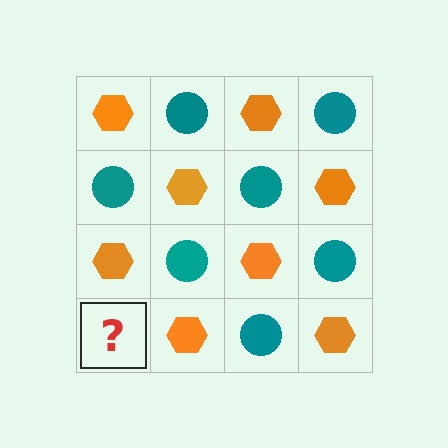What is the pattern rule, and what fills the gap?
The rule is that it alternates orange hexagon and teal circle in a checkerboard pattern. The gap should be filled with a teal circle.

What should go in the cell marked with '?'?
The missing cell should contain a teal circle.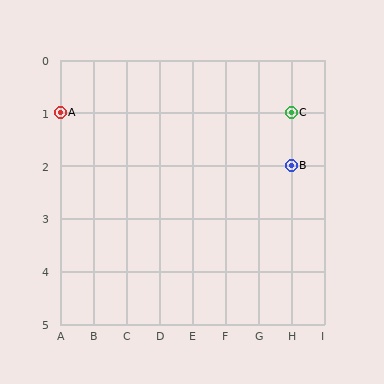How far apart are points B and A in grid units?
Points B and A are 7 columns and 1 row apart (about 7.1 grid units diagonally).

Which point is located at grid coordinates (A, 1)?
Point A is at (A, 1).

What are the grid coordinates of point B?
Point B is at grid coordinates (H, 2).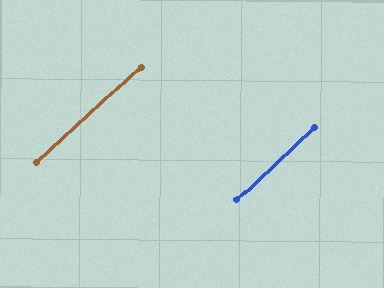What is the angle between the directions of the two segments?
Approximately 1 degree.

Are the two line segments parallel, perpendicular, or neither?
Parallel — their directions differ by only 0.6°.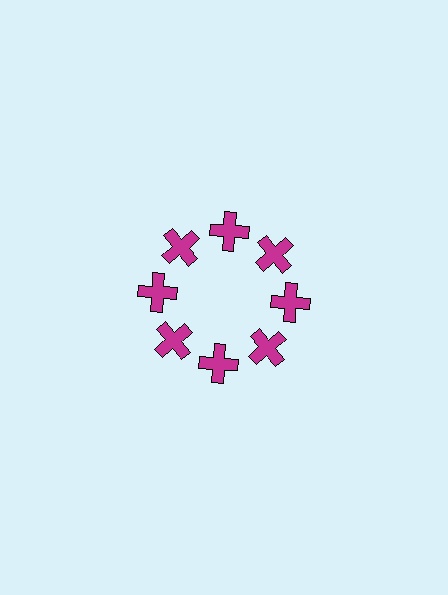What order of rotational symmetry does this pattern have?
This pattern has 8-fold rotational symmetry.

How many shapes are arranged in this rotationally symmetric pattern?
There are 8 shapes, arranged in 8 groups of 1.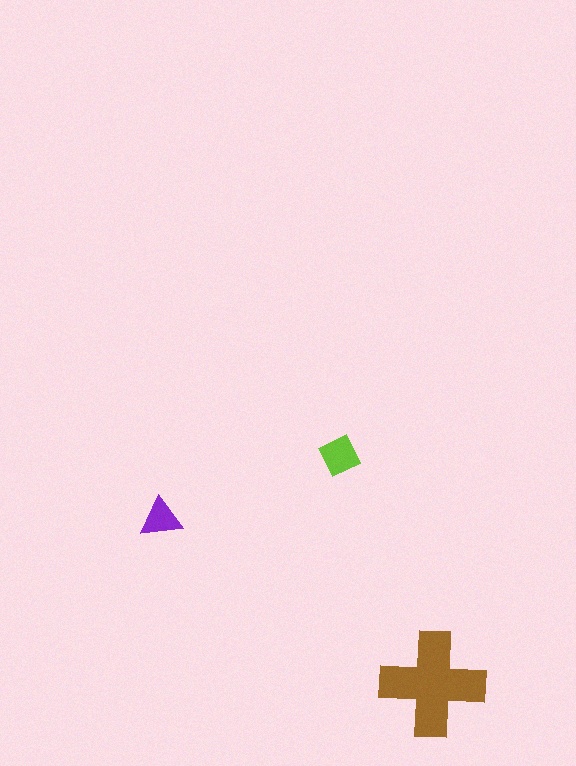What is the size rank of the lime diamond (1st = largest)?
2nd.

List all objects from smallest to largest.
The purple triangle, the lime diamond, the brown cross.